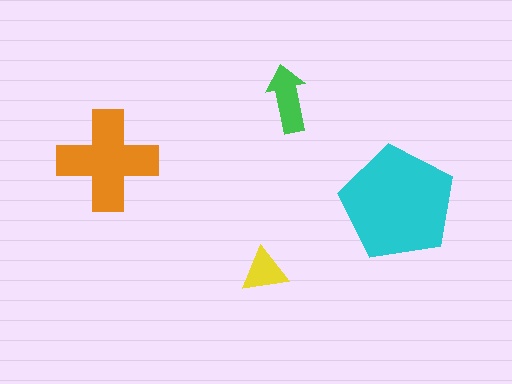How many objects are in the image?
There are 4 objects in the image.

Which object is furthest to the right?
The cyan pentagon is rightmost.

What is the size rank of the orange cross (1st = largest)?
2nd.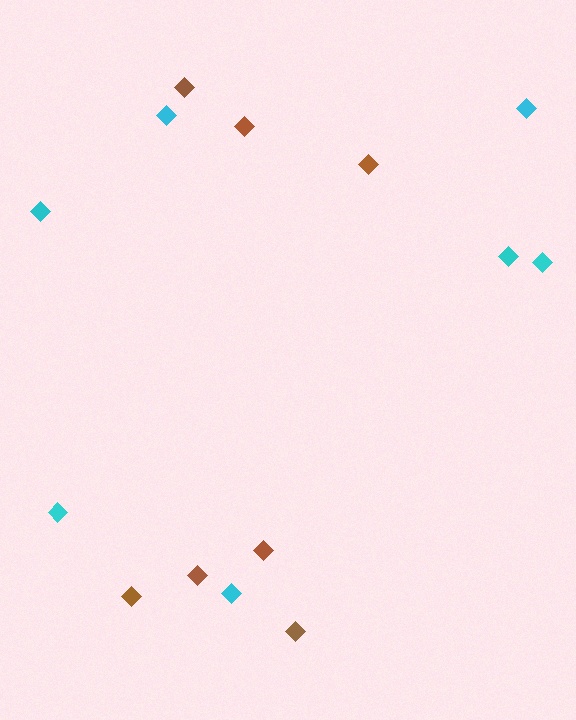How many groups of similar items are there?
There are 2 groups: one group of brown diamonds (7) and one group of cyan diamonds (7).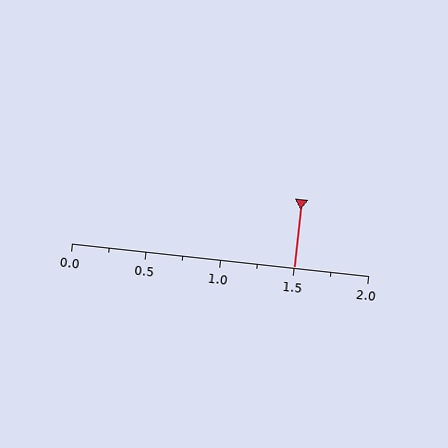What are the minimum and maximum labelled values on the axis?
The axis runs from 0.0 to 2.0.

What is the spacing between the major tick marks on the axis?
The major ticks are spaced 0.5 apart.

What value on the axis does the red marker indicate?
The marker indicates approximately 1.5.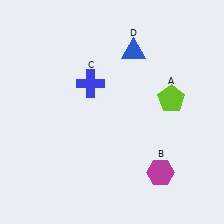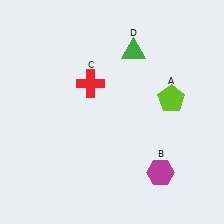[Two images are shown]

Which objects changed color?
C changed from blue to red. D changed from blue to green.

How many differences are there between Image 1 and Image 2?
There are 2 differences between the two images.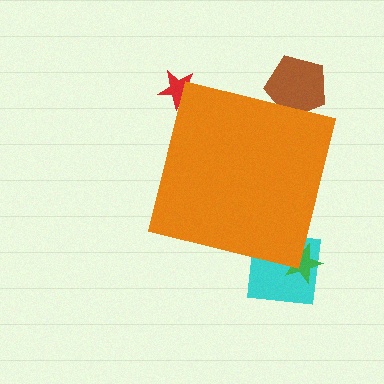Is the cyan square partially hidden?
Yes, the cyan square is partially hidden behind the orange square.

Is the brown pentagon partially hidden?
Yes, the brown pentagon is partially hidden behind the orange square.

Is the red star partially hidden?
Yes, the red star is partially hidden behind the orange square.